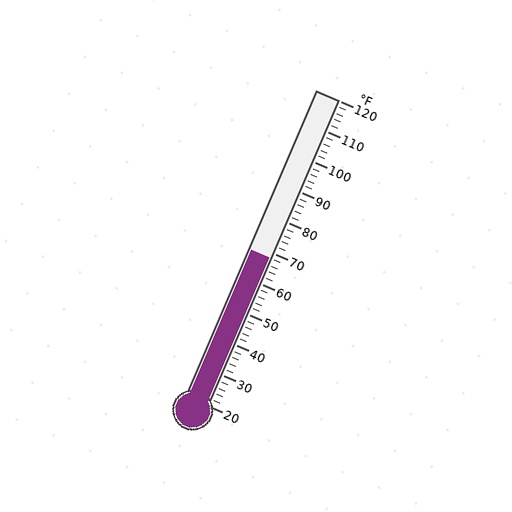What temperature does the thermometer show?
The thermometer shows approximately 68°F.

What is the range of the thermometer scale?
The thermometer scale ranges from 20°F to 120°F.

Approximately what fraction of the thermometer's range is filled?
The thermometer is filled to approximately 50% of its range.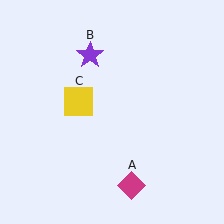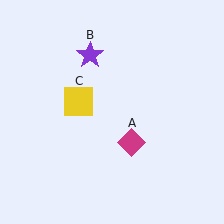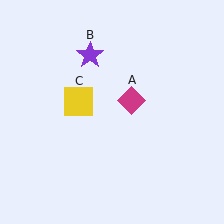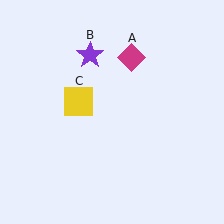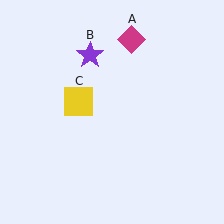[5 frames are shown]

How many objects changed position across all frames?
1 object changed position: magenta diamond (object A).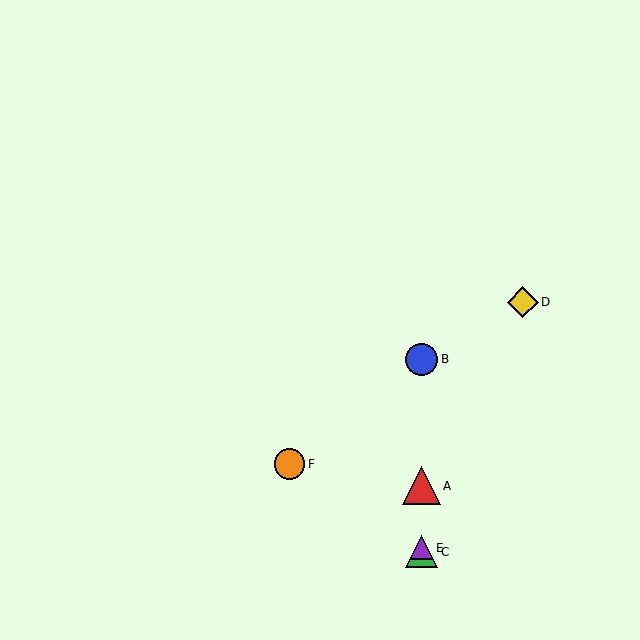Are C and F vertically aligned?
No, C is at x≈422 and F is at x≈289.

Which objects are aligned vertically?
Objects A, B, C, E are aligned vertically.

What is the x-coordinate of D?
Object D is at x≈523.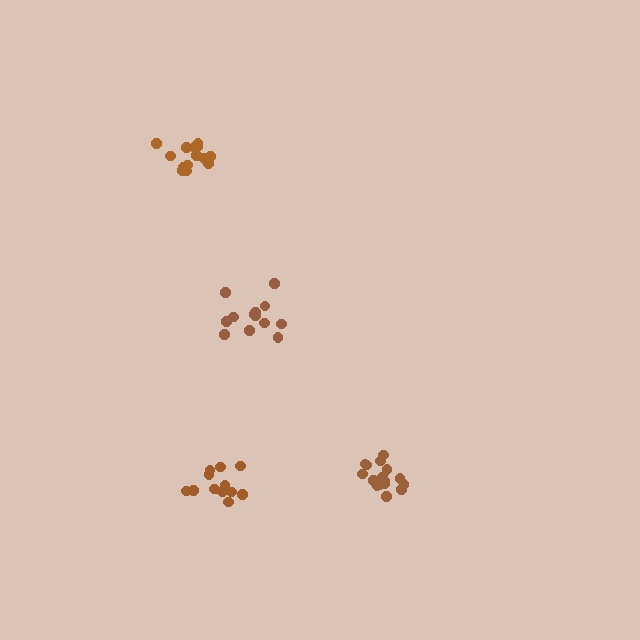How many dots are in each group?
Group 1: 13 dots, Group 2: 14 dots, Group 3: 16 dots, Group 4: 12 dots (55 total).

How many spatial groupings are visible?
There are 4 spatial groupings.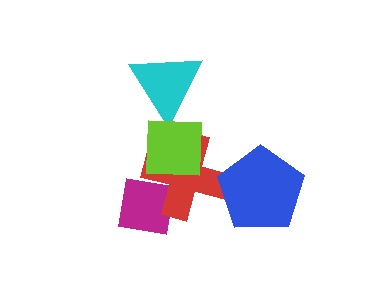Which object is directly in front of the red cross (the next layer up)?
The lime square is directly in front of the red cross.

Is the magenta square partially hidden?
Yes, it is partially covered by another shape.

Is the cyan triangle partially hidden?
Yes, it is partially covered by another shape.